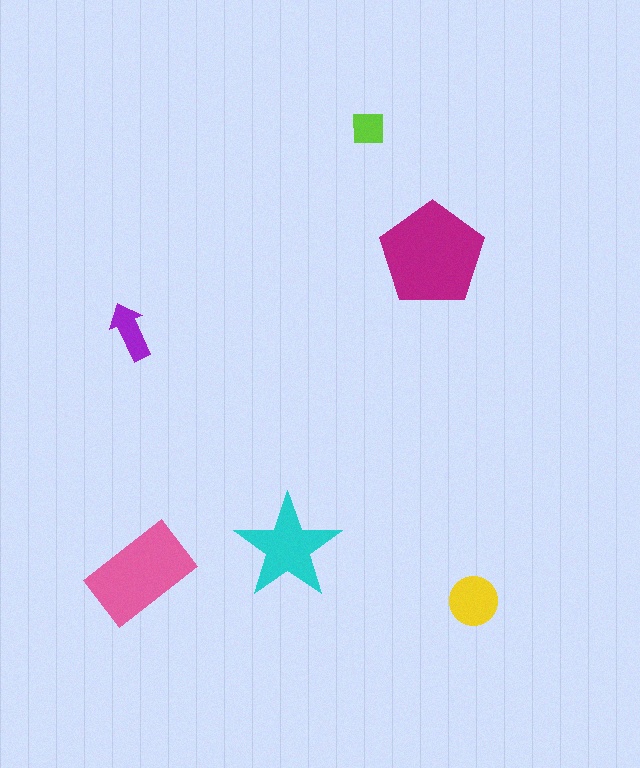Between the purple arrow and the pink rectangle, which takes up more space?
The pink rectangle.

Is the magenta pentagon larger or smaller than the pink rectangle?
Larger.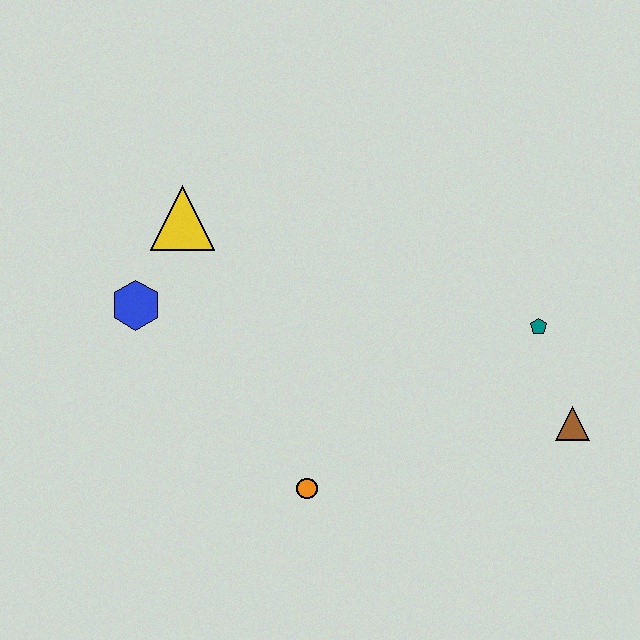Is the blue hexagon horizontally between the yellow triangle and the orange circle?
No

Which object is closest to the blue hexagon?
The yellow triangle is closest to the blue hexagon.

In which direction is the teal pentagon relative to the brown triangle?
The teal pentagon is above the brown triangle.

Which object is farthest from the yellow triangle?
The brown triangle is farthest from the yellow triangle.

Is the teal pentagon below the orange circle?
No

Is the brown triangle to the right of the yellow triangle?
Yes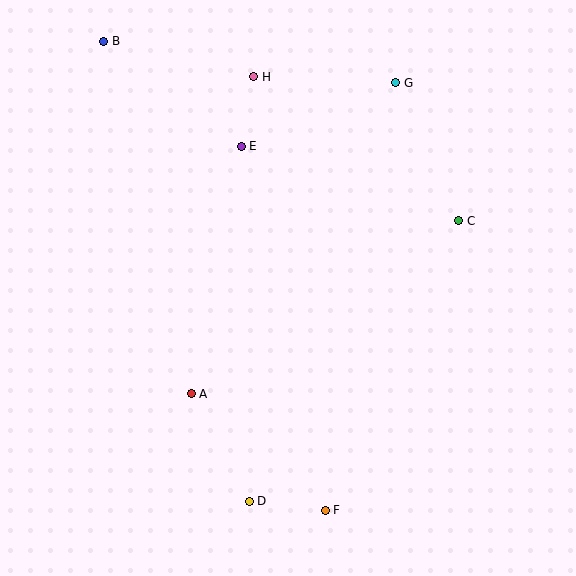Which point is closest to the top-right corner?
Point G is closest to the top-right corner.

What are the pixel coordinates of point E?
Point E is at (241, 146).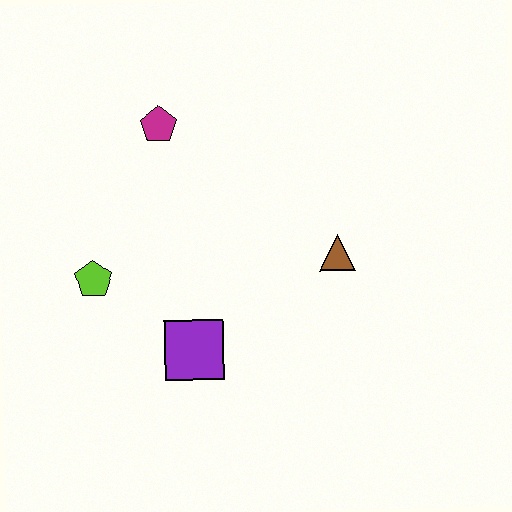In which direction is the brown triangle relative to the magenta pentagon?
The brown triangle is to the right of the magenta pentagon.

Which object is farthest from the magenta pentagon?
The purple square is farthest from the magenta pentagon.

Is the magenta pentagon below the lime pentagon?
No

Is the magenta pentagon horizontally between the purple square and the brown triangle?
No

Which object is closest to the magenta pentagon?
The lime pentagon is closest to the magenta pentagon.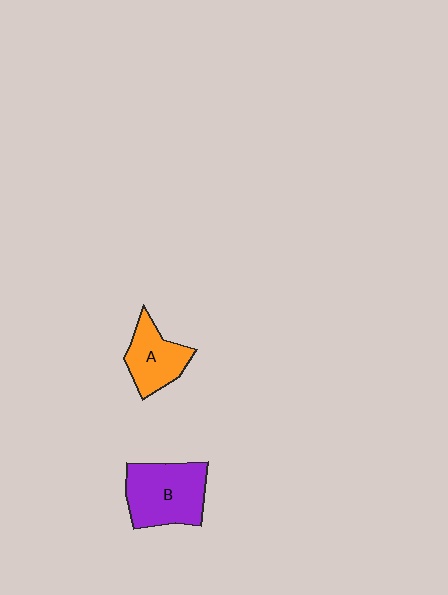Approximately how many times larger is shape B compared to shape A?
Approximately 1.5 times.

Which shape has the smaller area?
Shape A (orange).